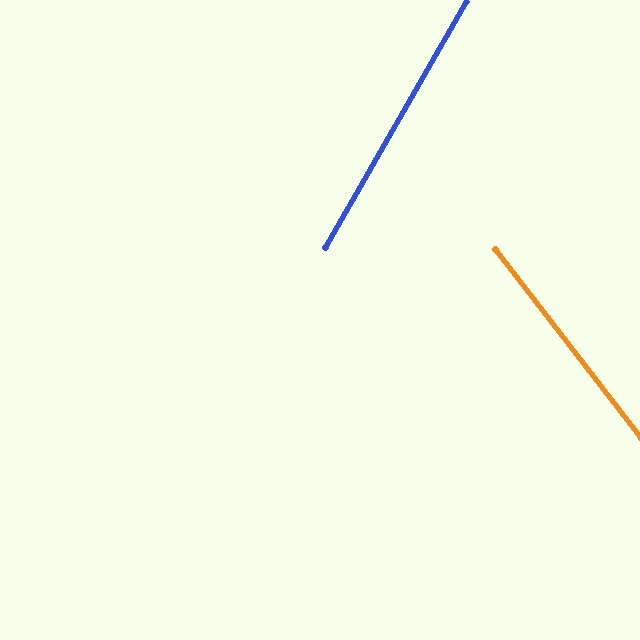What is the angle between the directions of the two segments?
Approximately 68 degrees.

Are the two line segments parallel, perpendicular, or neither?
Neither parallel nor perpendicular — they differ by about 68°.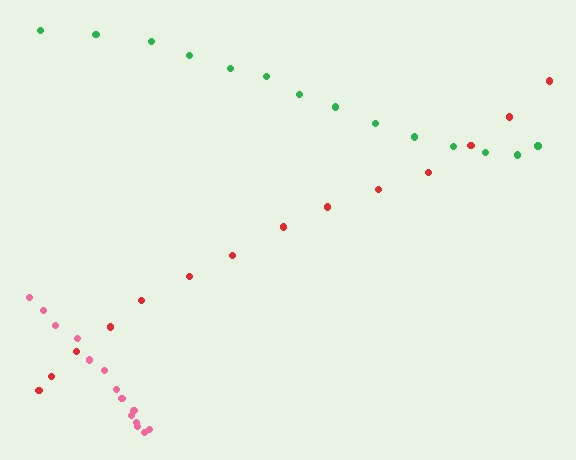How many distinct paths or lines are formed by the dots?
There are 3 distinct paths.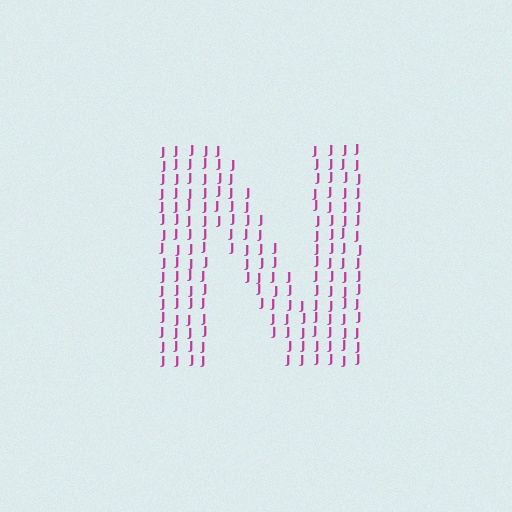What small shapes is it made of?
It is made of small letter J's.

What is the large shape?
The large shape is the letter N.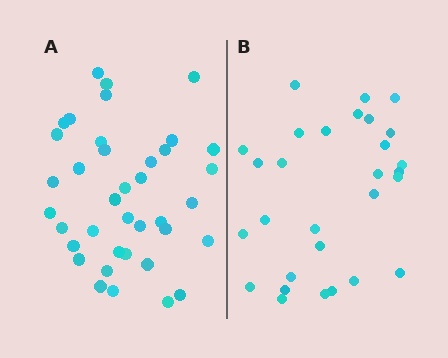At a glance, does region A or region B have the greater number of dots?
Region A (the left region) has more dots.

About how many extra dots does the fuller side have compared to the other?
Region A has roughly 8 or so more dots than region B.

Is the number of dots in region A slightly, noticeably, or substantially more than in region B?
Region A has noticeably more, but not dramatically so. The ratio is roughly 1.3 to 1.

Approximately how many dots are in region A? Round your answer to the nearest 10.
About 40 dots. (The exact count is 38, which rounds to 40.)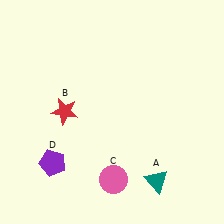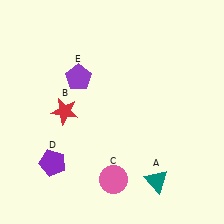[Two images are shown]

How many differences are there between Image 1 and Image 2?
There is 1 difference between the two images.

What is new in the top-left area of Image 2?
A purple pentagon (E) was added in the top-left area of Image 2.